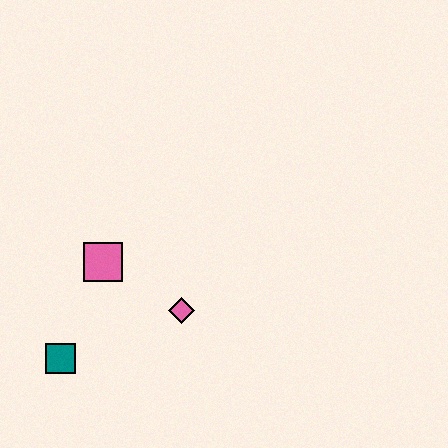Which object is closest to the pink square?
The pink diamond is closest to the pink square.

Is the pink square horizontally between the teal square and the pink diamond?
Yes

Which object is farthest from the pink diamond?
The teal square is farthest from the pink diamond.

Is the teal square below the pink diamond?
Yes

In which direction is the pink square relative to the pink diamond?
The pink square is to the left of the pink diamond.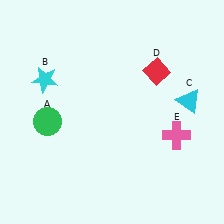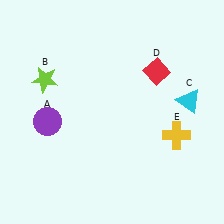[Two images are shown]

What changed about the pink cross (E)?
In Image 1, E is pink. In Image 2, it changed to yellow.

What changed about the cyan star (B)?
In Image 1, B is cyan. In Image 2, it changed to lime.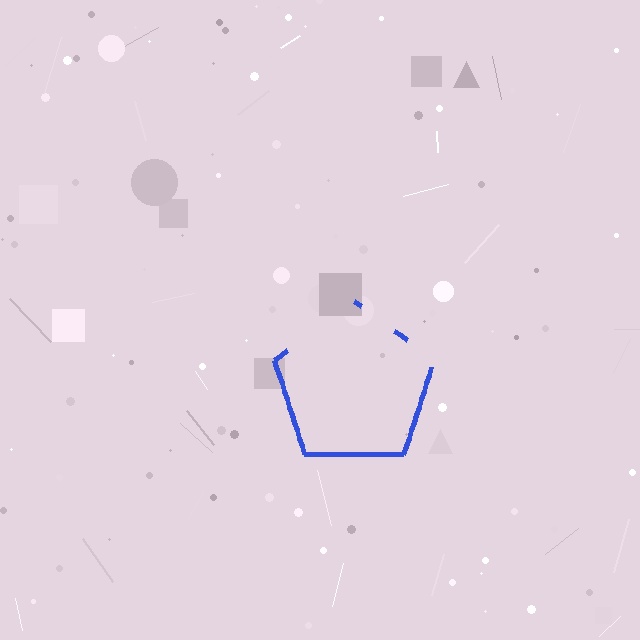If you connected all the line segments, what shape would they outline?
They would outline a pentagon.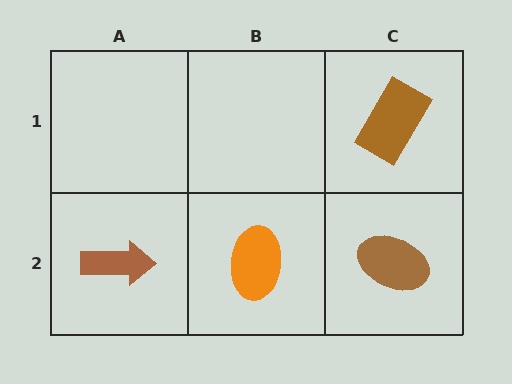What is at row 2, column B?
An orange ellipse.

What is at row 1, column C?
A brown rectangle.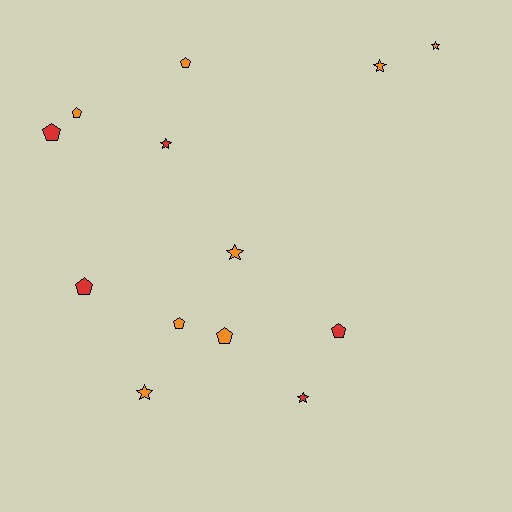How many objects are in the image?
There are 13 objects.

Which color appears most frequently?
Orange, with 8 objects.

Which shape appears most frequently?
Pentagon, with 7 objects.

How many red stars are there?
There are 2 red stars.